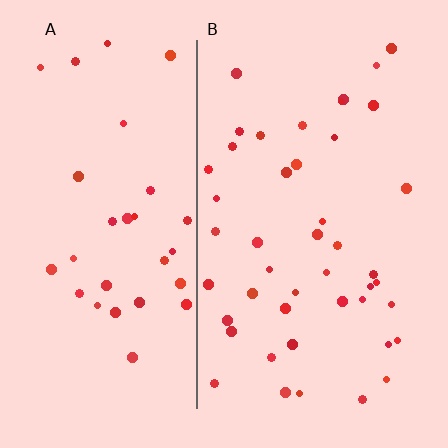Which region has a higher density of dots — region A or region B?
B (the right).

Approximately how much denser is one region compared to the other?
Approximately 1.4× — region B over region A.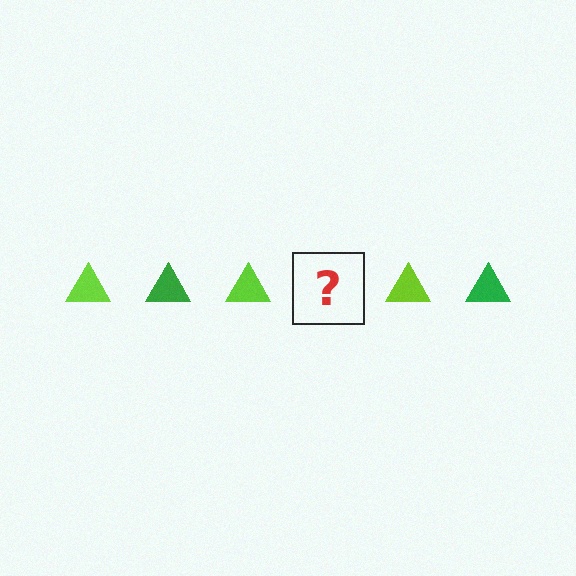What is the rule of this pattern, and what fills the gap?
The rule is that the pattern cycles through lime, green triangles. The gap should be filled with a green triangle.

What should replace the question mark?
The question mark should be replaced with a green triangle.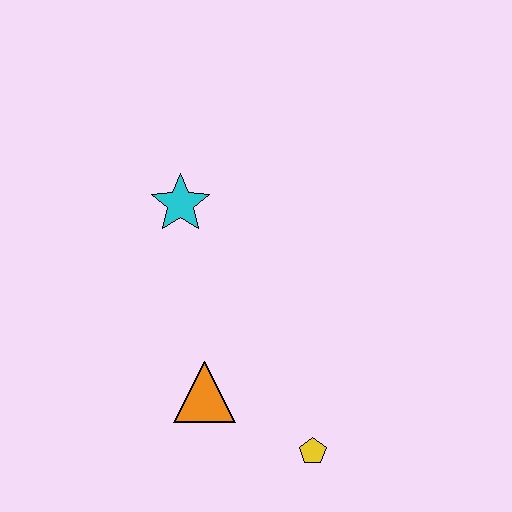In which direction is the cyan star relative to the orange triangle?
The cyan star is above the orange triangle.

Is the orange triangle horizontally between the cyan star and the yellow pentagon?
Yes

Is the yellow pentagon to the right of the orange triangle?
Yes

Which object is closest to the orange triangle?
The yellow pentagon is closest to the orange triangle.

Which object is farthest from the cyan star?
The yellow pentagon is farthest from the cyan star.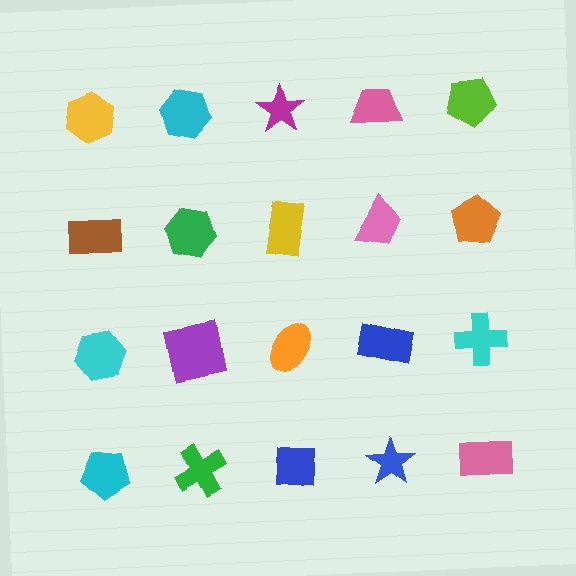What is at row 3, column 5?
A cyan cross.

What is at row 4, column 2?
A green cross.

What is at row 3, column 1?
A cyan hexagon.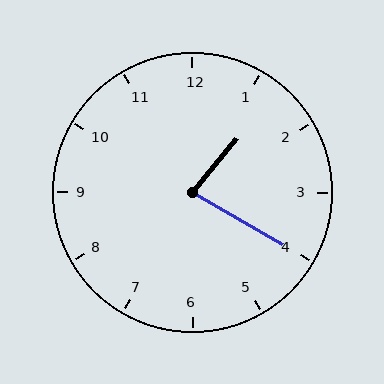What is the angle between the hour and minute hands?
Approximately 80 degrees.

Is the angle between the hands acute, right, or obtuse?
It is acute.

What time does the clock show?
1:20.